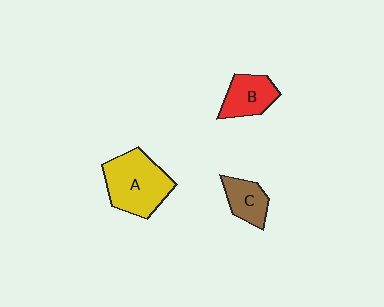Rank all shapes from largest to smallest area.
From largest to smallest: A (yellow), B (red), C (brown).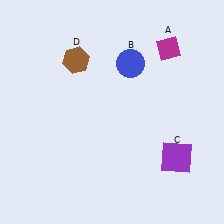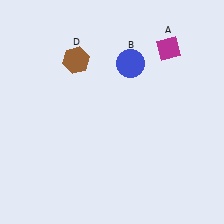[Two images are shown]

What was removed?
The purple square (C) was removed in Image 2.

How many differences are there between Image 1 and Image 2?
There is 1 difference between the two images.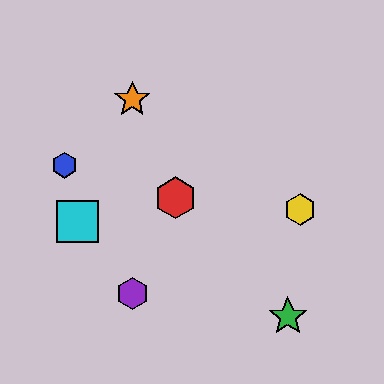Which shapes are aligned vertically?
The purple hexagon, the orange star are aligned vertically.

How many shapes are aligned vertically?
2 shapes (the purple hexagon, the orange star) are aligned vertically.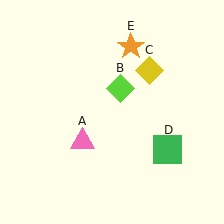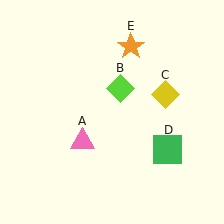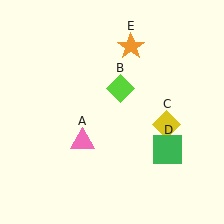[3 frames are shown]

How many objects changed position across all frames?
1 object changed position: yellow diamond (object C).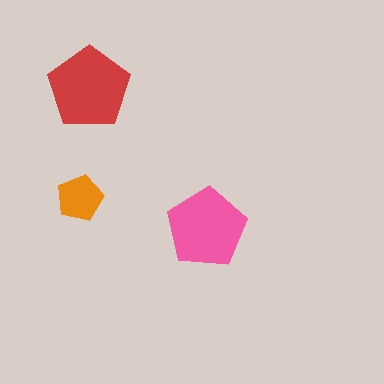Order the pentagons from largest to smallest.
the red one, the pink one, the orange one.